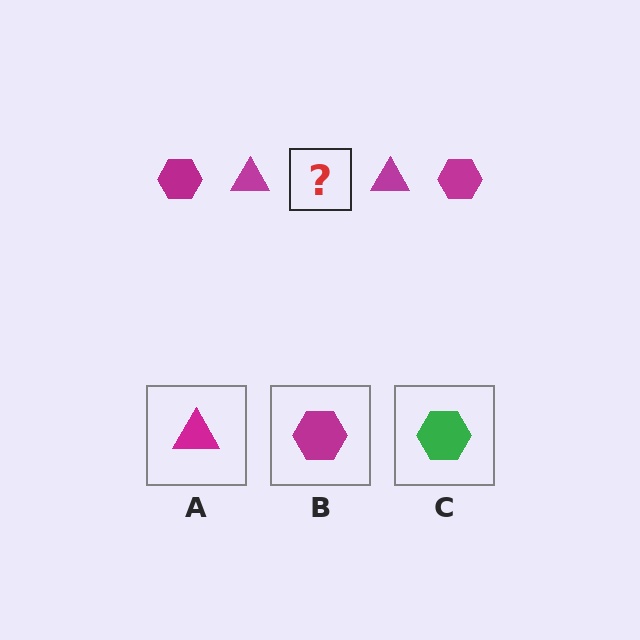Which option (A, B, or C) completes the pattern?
B.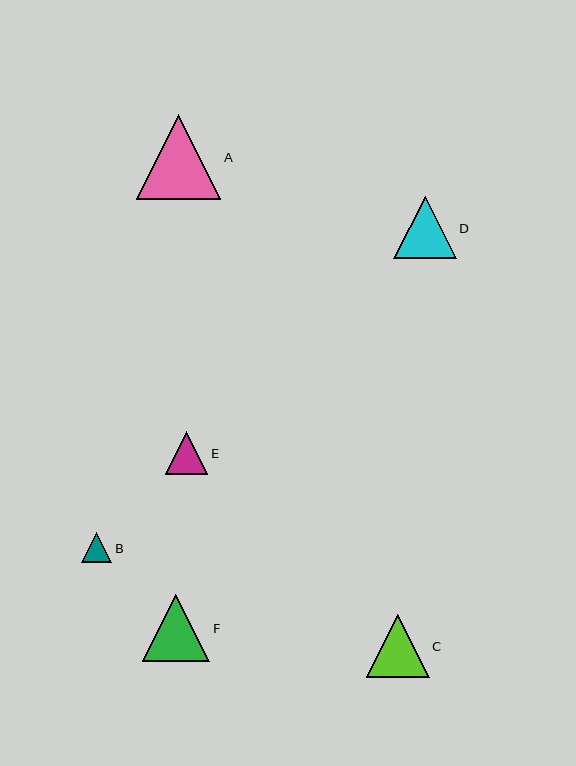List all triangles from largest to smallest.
From largest to smallest: A, F, D, C, E, B.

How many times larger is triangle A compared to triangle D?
Triangle A is approximately 1.4 times the size of triangle D.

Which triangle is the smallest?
Triangle B is the smallest with a size of approximately 30 pixels.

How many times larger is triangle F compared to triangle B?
Triangle F is approximately 2.2 times the size of triangle B.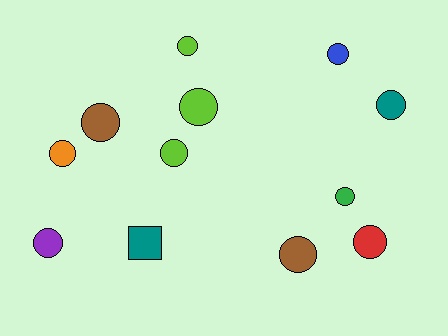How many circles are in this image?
There are 11 circles.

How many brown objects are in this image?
There are 2 brown objects.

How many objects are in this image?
There are 12 objects.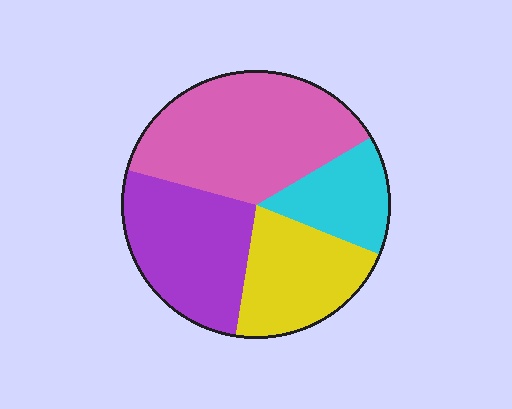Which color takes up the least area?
Cyan, at roughly 15%.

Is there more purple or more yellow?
Purple.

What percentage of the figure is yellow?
Yellow covers 21% of the figure.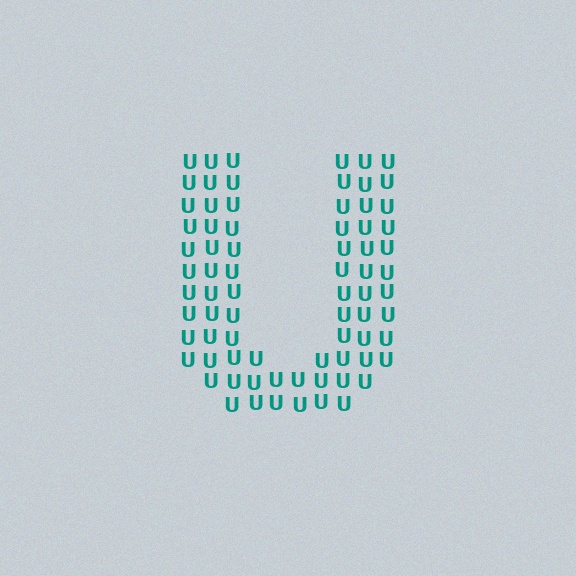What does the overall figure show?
The overall figure shows the letter U.